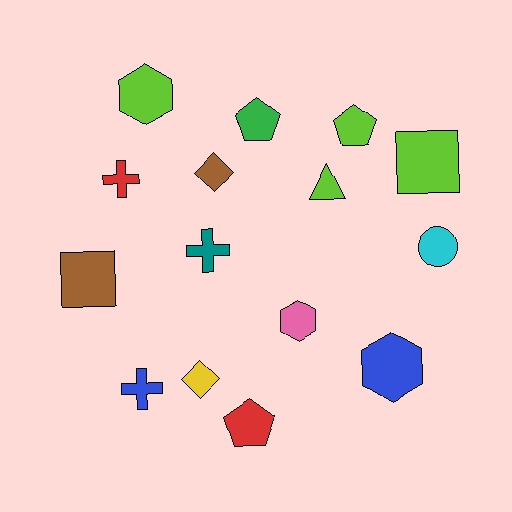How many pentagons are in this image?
There are 3 pentagons.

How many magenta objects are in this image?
There are no magenta objects.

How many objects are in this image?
There are 15 objects.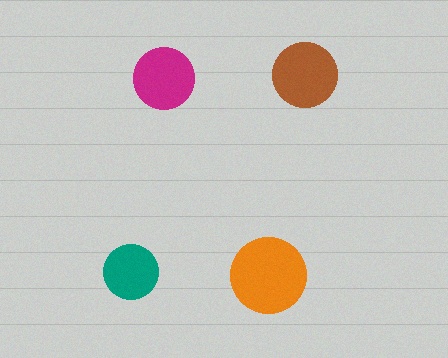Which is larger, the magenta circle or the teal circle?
The magenta one.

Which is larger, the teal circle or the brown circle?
The brown one.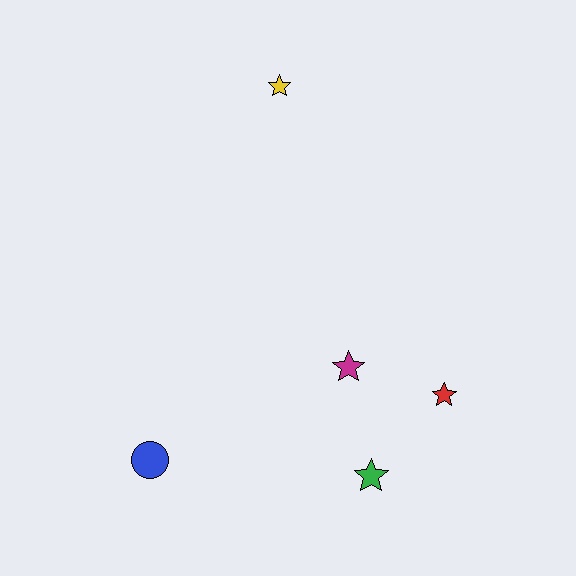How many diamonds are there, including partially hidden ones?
There are no diamonds.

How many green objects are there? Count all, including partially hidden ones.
There is 1 green object.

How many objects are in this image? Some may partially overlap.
There are 5 objects.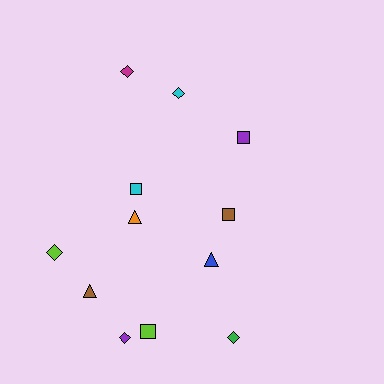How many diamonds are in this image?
There are 5 diamonds.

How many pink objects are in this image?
There are no pink objects.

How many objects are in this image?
There are 12 objects.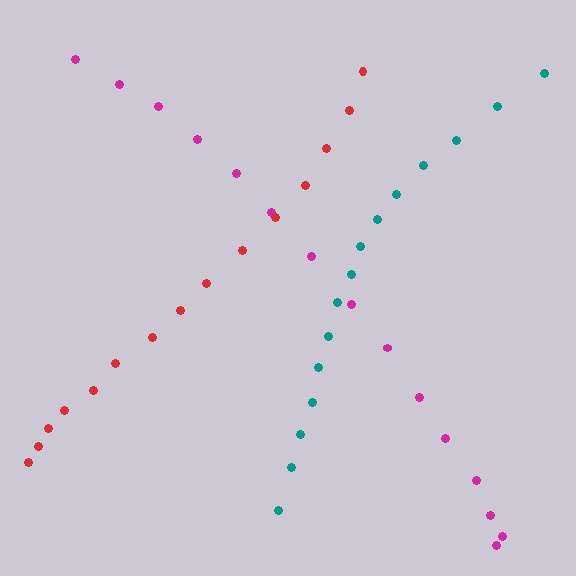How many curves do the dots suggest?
There are 3 distinct paths.